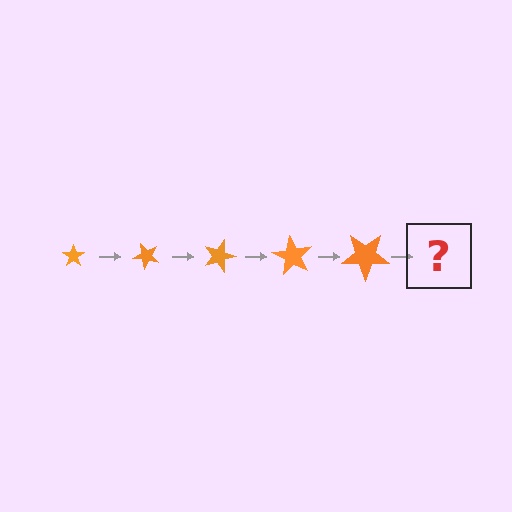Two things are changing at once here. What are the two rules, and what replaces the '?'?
The two rules are that the star grows larger each step and it rotates 45 degrees each step. The '?' should be a star, larger than the previous one and rotated 225 degrees from the start.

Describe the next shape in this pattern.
It should be a star, larger than the previous one and rotated 225 degrees from the start.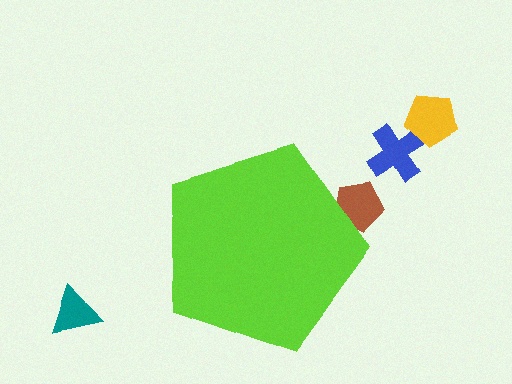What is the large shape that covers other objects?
A lime pentagon.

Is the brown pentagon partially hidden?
Yes, the brown pentagon is partially hidden behind the lime pentagon.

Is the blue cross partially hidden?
No, the blue cross is fully visible.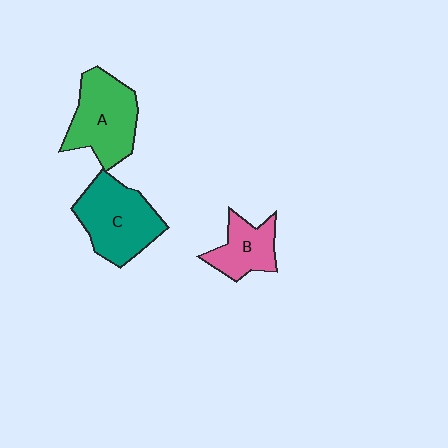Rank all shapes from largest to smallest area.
From largest to smallest: C (teal), A (green), B (pink).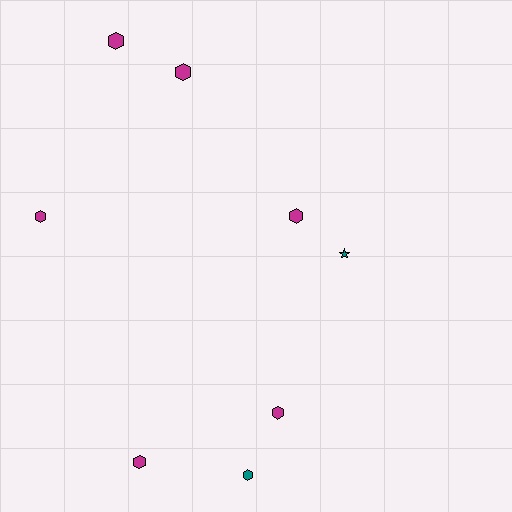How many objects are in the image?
There are 8 objects.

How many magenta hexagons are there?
There are 6 magenta hexagons.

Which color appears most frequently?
Magenta, with 6 objects.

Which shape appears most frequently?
Hexagon, with 7 objects.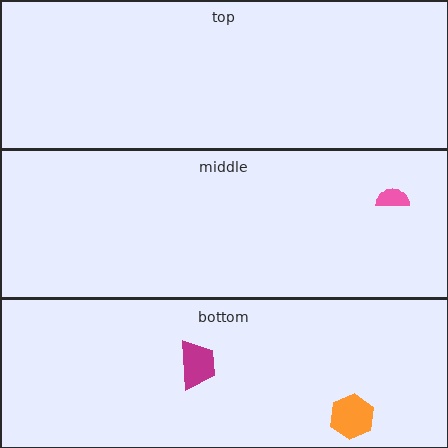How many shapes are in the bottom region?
2.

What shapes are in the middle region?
The pink semicircle.